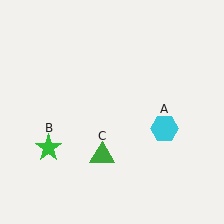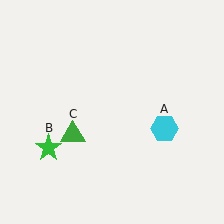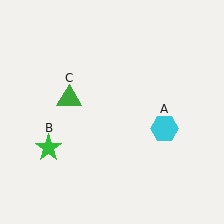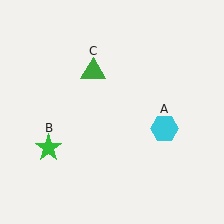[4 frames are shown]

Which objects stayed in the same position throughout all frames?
Cyan hexagon (object A) and green star (object B) remained stationary.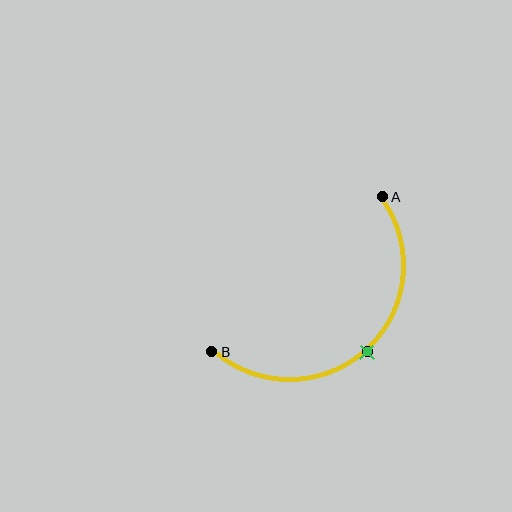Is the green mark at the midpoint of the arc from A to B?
Yes. The green mark lies on the arc at equal arc-length from both A and B — it is the arc midpoint.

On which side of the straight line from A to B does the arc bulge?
The arc bulges below and to the right of the straight line connecting A and B.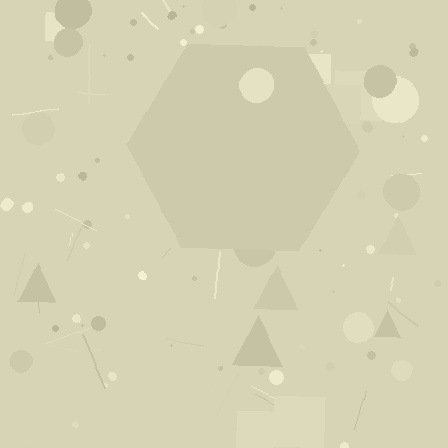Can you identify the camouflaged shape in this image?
The camouflaged shape is a hexagon.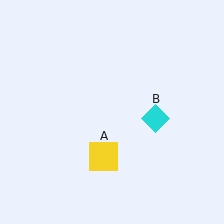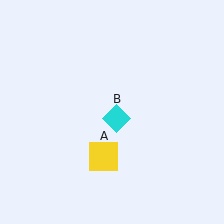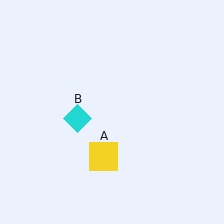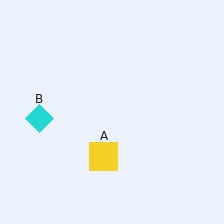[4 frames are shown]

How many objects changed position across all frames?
1 object changed position: cyan diamond (object B).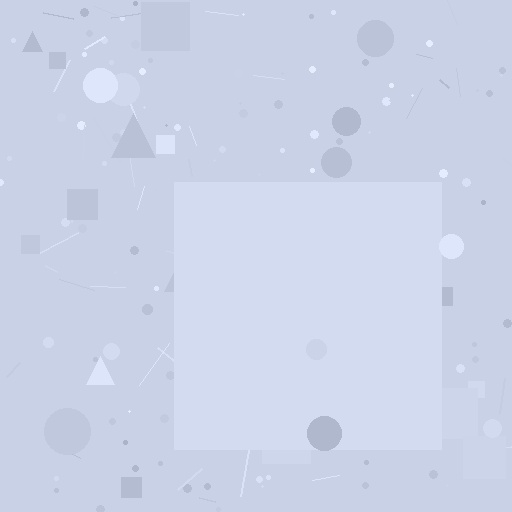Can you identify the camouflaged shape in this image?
The camouflaged shape is a square.